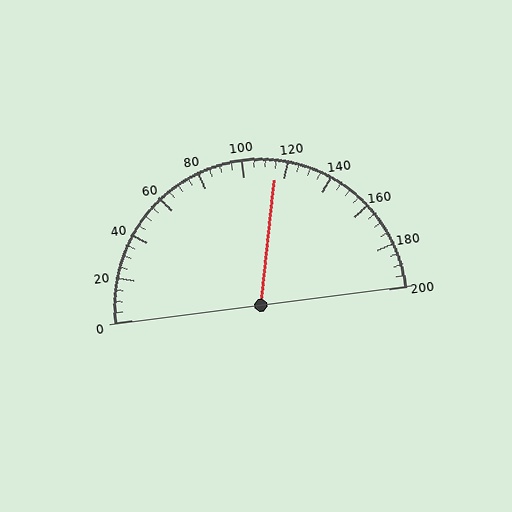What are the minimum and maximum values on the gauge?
The gauge ranges from 0 to 200.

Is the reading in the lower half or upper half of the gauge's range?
The reading is in the upper half of the range (0 to 200).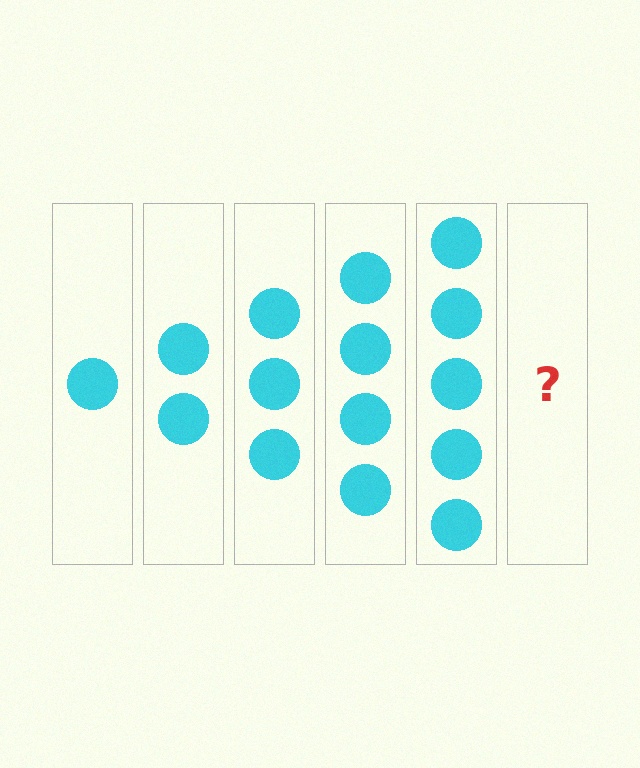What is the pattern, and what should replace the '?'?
The pattern is that each step adds one more circle. The '?' should be 6 circles.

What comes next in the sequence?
The next element should be 6 circles.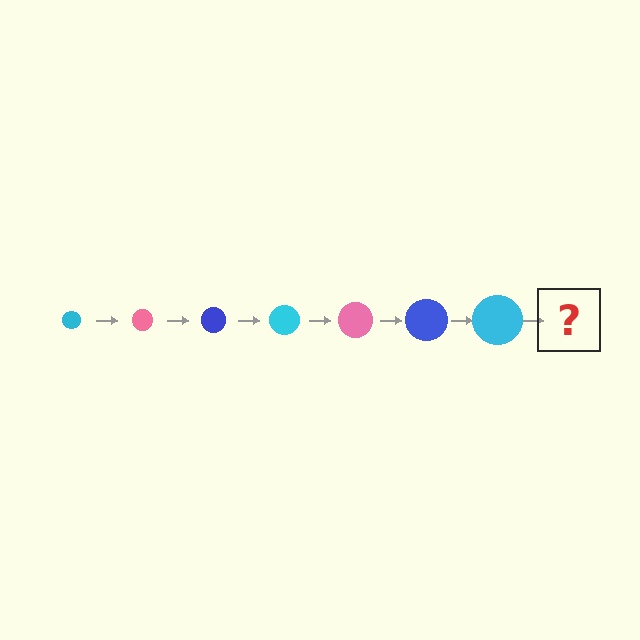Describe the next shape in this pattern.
It should be a pink circle, larger than the previous one.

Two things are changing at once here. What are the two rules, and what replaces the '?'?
The two rules are that the circle grows larger each step and the color cycles through cyan, pink, and blue. The '?' should be a pink circle, larger than the previous one.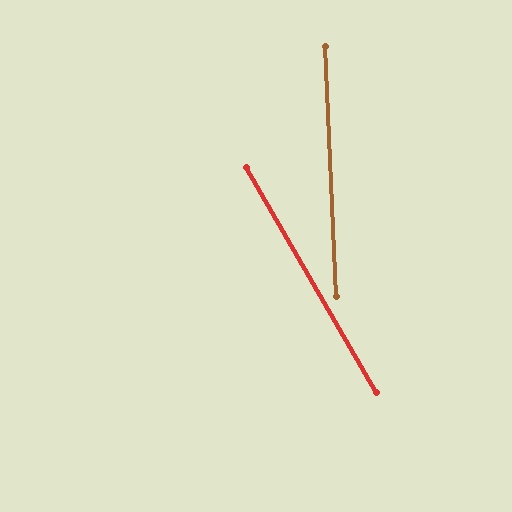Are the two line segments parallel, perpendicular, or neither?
Neither parallel nor perpendicular — they differ by about 27°.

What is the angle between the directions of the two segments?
Approximately 27 degrees.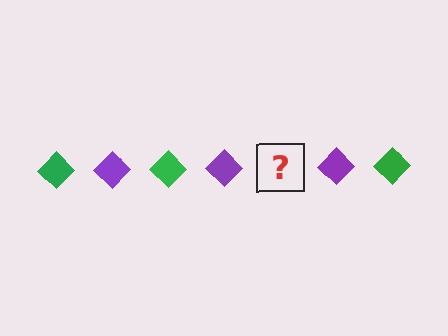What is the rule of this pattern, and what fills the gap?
The rule is that the pattern cycles through green, purple diamonds. The gap should be filled with a green diamond.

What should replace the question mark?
The question mark should be replaced with a green diamond.